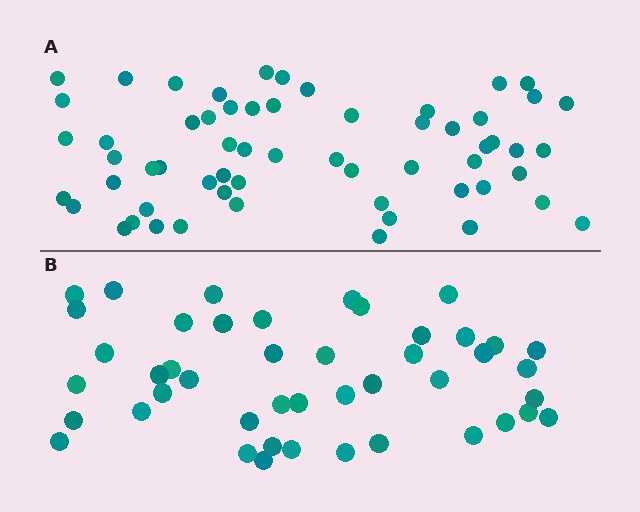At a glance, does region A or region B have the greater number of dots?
Region A (the top region) has more dots.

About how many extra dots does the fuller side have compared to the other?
Region A has approximately 15 more dots than region B.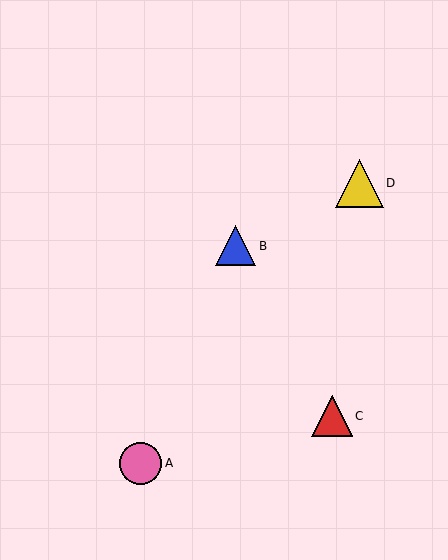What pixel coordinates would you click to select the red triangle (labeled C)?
Click at (332, 416) to select the red triangle C.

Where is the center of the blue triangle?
The center of the blue triangle is at (236, 246).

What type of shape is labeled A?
Shape A is a pink circle.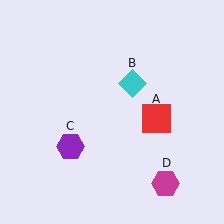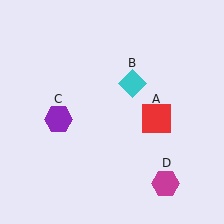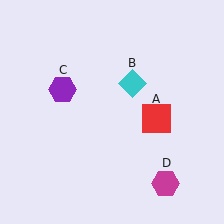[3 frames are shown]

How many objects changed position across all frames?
1 object changed position: purple hexagon (object C).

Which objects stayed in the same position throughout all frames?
Red square (object A) and cyan diamond (object B) and magenta hexagon (object D) remained stationary.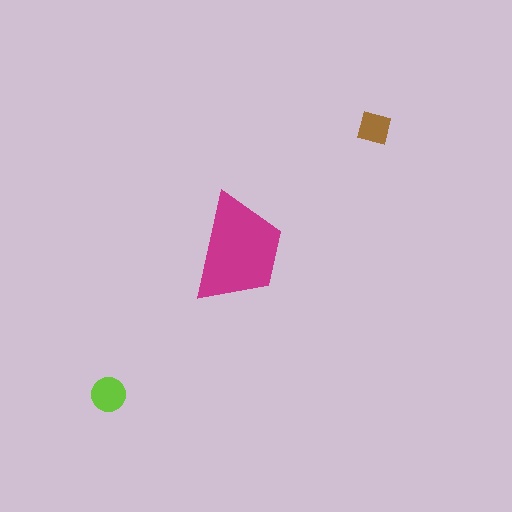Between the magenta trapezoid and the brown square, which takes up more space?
The magenta trapezoid.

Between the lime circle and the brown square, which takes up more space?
The lime circle.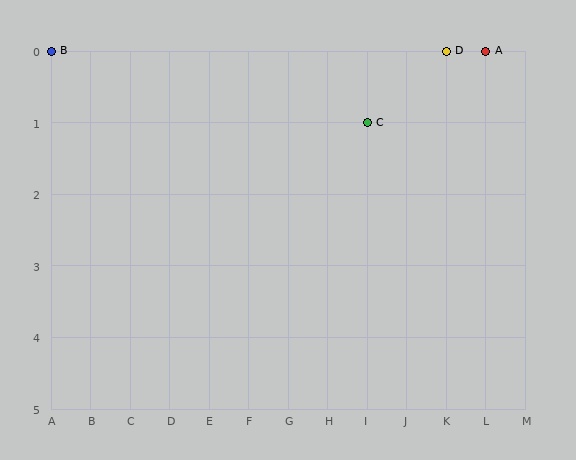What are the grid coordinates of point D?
Point D is at grid coordinates (K, 0).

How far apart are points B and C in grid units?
Points B and C are 8 columns and 1 row apart (about 8.1 grid units diagonally).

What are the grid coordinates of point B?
Point B is at grid coordinates (A, 0).